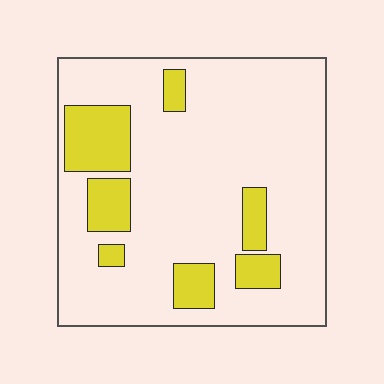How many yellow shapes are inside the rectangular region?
7.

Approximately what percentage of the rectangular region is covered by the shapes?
Approximately 20%.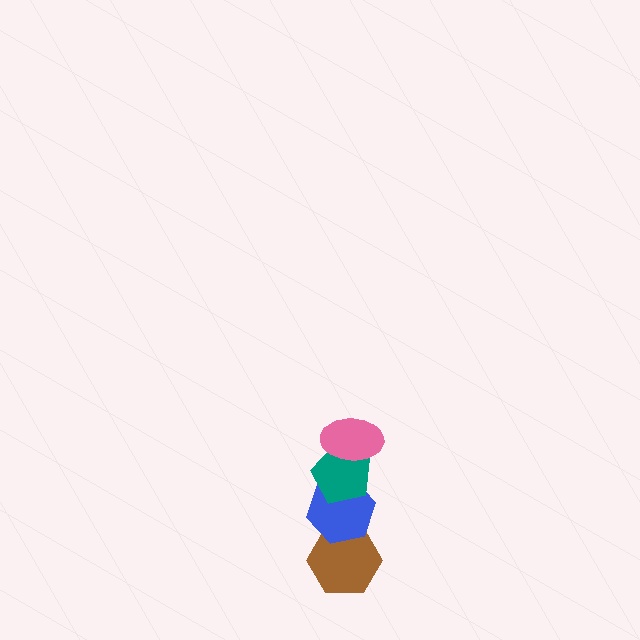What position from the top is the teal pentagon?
The teal pentagon is 2nd from the top.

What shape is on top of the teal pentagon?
The pink ellipse is on top of the teal pentagon.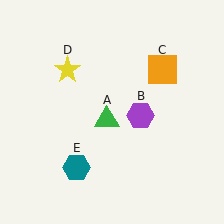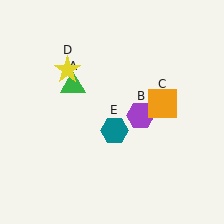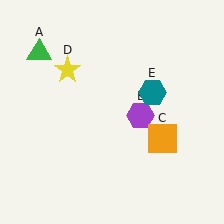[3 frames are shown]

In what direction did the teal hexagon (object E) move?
The teal hexagon (object E) moved up and to the right.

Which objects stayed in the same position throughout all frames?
Purple hexagon (object B) and yellow star (object D) remained stationary.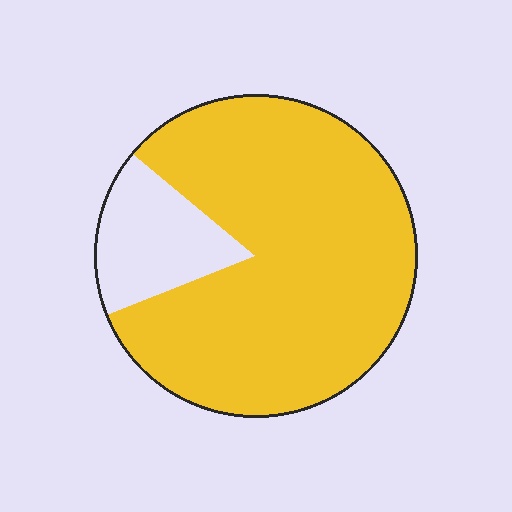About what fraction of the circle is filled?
About five sixths (5/6).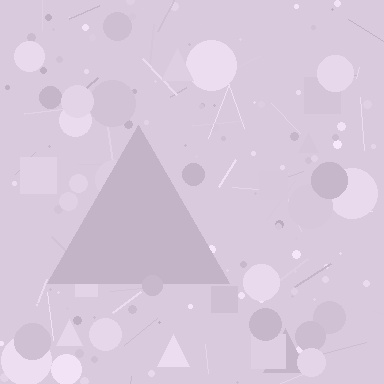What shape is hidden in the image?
A triangle is hidden in the image.